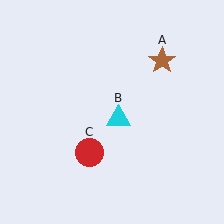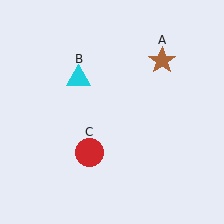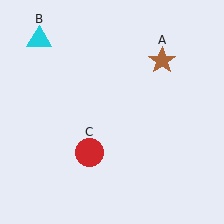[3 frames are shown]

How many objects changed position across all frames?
1 object changed position: cyan triangle (object B).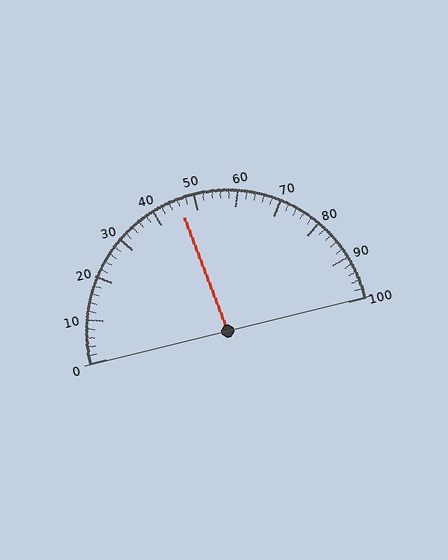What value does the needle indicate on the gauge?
The needle indicates approximately 46.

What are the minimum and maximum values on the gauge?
The gauge ranges from 0 to 100.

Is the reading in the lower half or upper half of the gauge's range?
The reading is in the lower half of the range (0 to 100).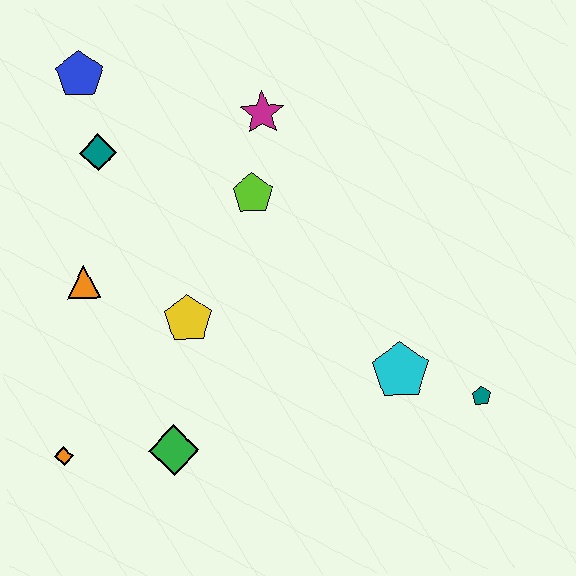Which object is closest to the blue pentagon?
The teal diamond is closest to the blue pentagon.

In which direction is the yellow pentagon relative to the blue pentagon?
The yellow pentagon is below the blue pentagon.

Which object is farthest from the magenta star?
The orange diamond is farthest from the magenta star.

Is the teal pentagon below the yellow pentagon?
Yes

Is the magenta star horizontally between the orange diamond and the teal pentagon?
Yes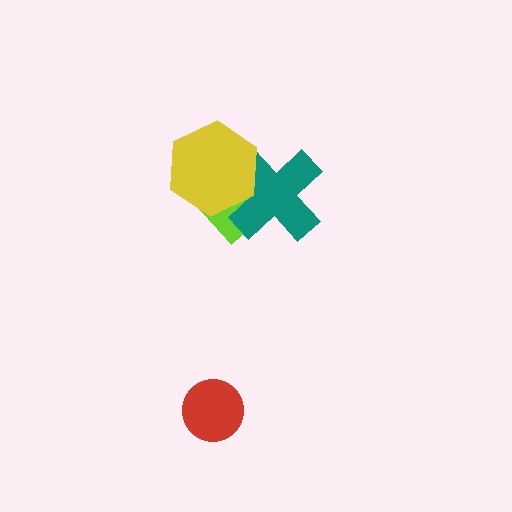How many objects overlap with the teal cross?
2 objects overlap with the teal cross.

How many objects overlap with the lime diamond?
2 objects overlap with the lime diamond.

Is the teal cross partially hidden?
Yes, it is partially covered by another shape.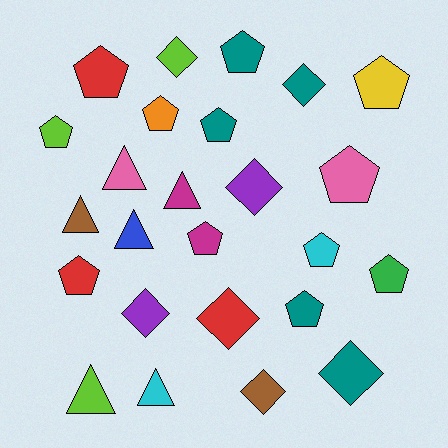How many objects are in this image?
There are 25 objects.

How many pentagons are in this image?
There are 12 pentagons.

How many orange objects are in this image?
There is 1 orange object.